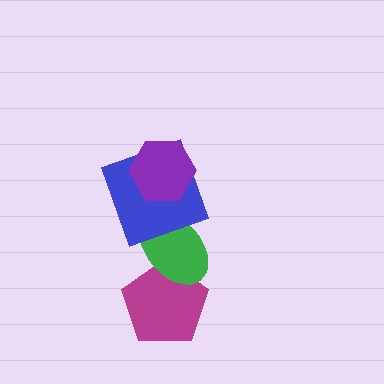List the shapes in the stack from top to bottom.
From top to bottom: the purple hexagon, the blue square, the green ellipse, the magenta pentagon.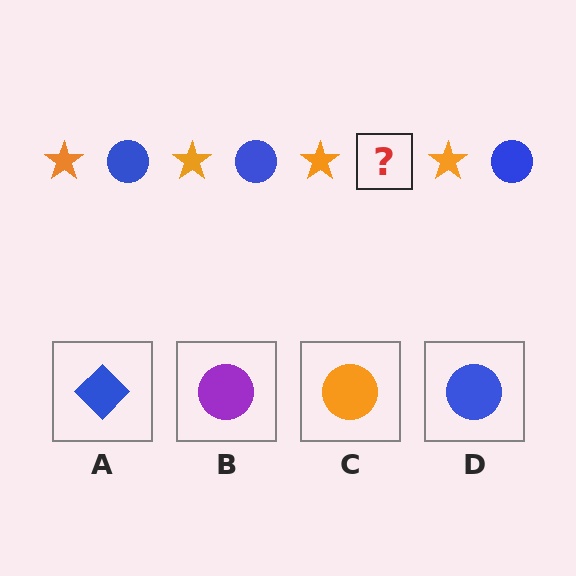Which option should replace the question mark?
Option D.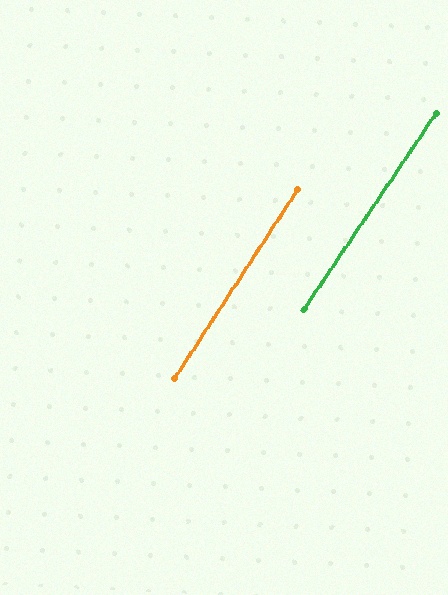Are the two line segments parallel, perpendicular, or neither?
Parallel — their directions differ by only 0.9°.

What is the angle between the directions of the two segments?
Approximately 1 degree.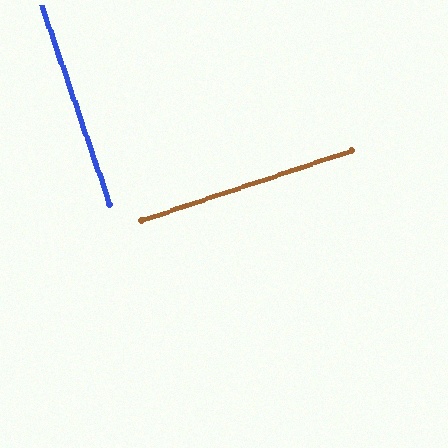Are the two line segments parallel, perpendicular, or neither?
Perpendicular — they meet at approximately 90°.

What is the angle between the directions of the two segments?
Approximately 90 degrees.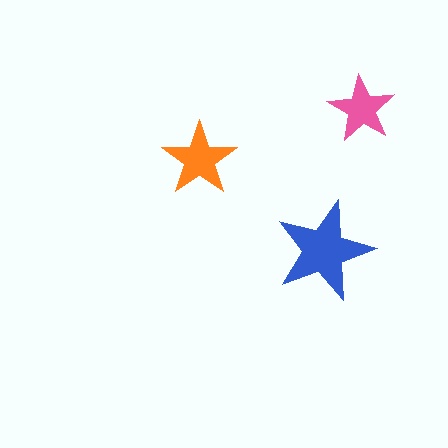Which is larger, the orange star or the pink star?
The orange one.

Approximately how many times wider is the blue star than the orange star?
About 1.5 times wider.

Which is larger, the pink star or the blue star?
The blue one.